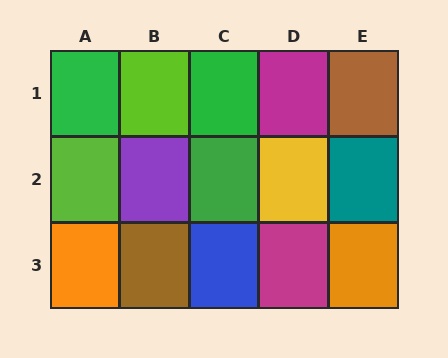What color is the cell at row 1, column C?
Green.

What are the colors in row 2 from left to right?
Lime, purple, green, yellow, teal.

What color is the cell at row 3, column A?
Orange.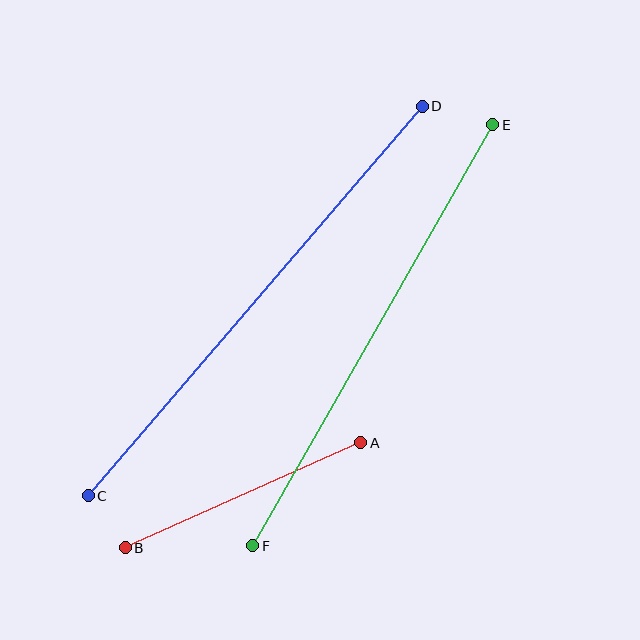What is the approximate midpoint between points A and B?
The midpoint is at approximately (243, 495) pixels.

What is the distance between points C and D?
The distance is approximately 513 pixels.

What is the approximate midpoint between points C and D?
The midpoint is at approximately (255, 301) pixels.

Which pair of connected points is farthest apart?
Points C and D are farthest apart.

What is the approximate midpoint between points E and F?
The midpoint is at approximately (373, 335) pixels.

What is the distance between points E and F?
The distance is approximately 485 pixels.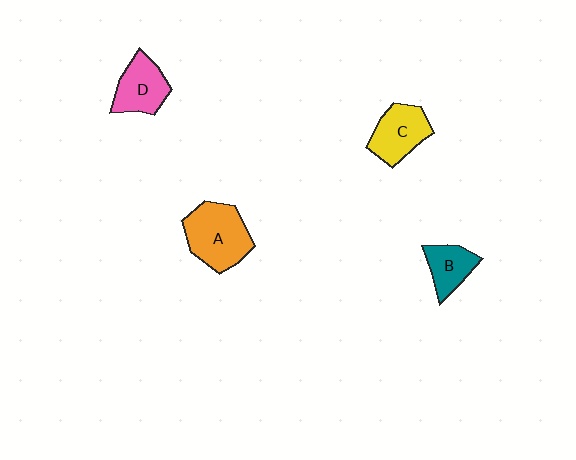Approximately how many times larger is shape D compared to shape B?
Approximately 1.2 times.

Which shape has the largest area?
Shape A (orange).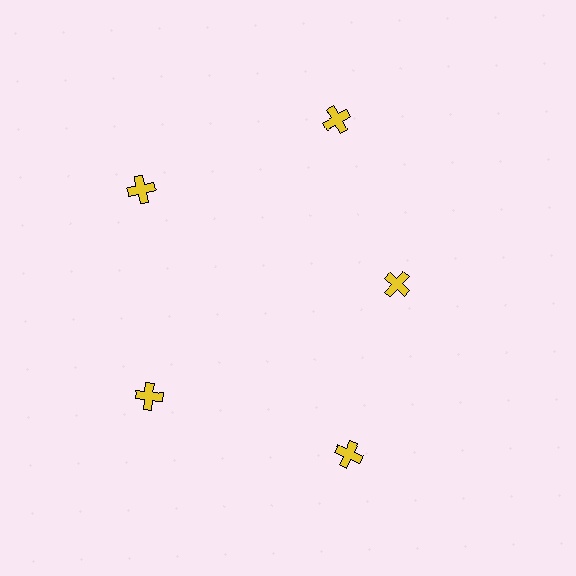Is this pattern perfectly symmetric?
No. The 5 yellow crosses are arranged in a ring, but one element near the 3 o'clock position is pulled inward toward the center, breaking the 5-fold rotational symmetry.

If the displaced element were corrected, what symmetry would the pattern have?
It would have 5-fold rotational symmetry — the pattern would map onto itself every 72 degrees.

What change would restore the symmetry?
The symmetry would be restored by moving it outward, back onto the ring so that all 5 crosses sit at equal angles and equal distance from the center.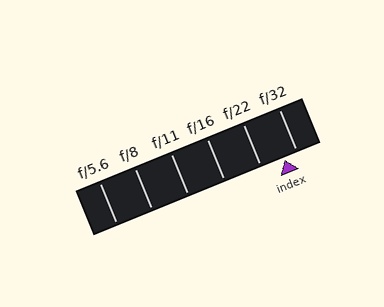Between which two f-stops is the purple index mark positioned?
The index mark is between f/22 and f/32.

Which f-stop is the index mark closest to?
The index mark is closest to f/32.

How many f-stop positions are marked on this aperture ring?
There are 6 f-stop positions marked.